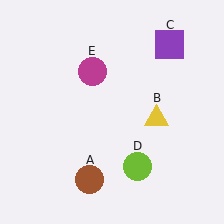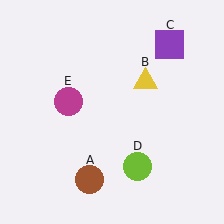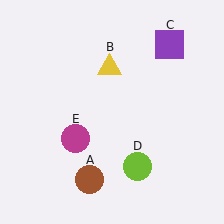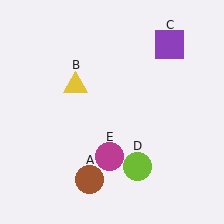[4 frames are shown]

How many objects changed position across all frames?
2 objects changed position: yellow triangle (object B), magenta circle (object E).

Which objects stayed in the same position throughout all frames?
Brown circle (object A) and purple square (object C) and lime circle (object D) remained stationary.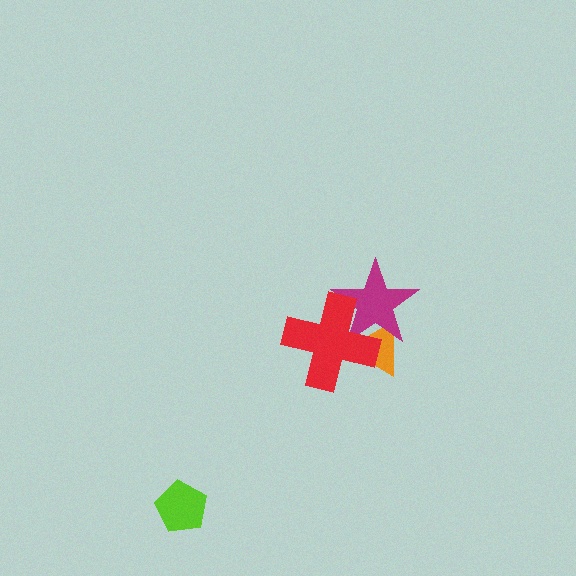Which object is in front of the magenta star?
The red cross is in front of the magenta star.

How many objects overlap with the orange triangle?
2 objects overlap with the orange triangle.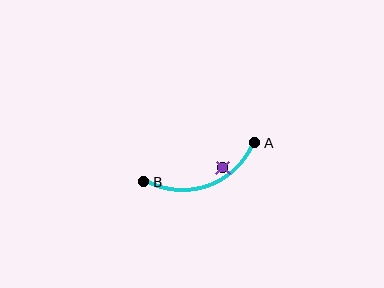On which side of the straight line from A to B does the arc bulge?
The arc bulges below the straight line connecting A and B.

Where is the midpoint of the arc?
The arc midpoint is the point on the curve farthest from the straight line joining A and B. It sits below that line.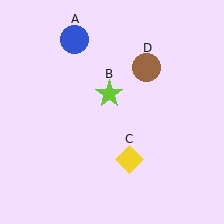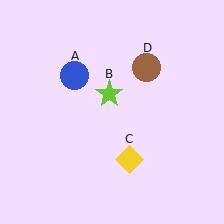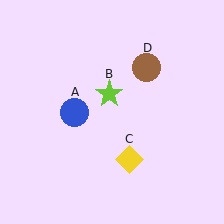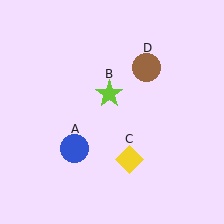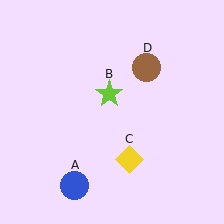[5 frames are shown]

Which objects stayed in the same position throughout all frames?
Lime star (object B) and yellow diamond (object C) and brown circle (object D) remained stationary.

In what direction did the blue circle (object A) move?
The blue circle (object A) moved down.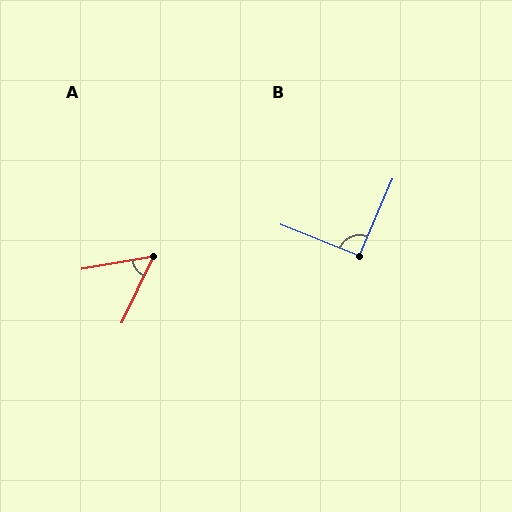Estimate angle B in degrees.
Approximately 92 degrees.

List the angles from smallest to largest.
A (55°), B (92°).